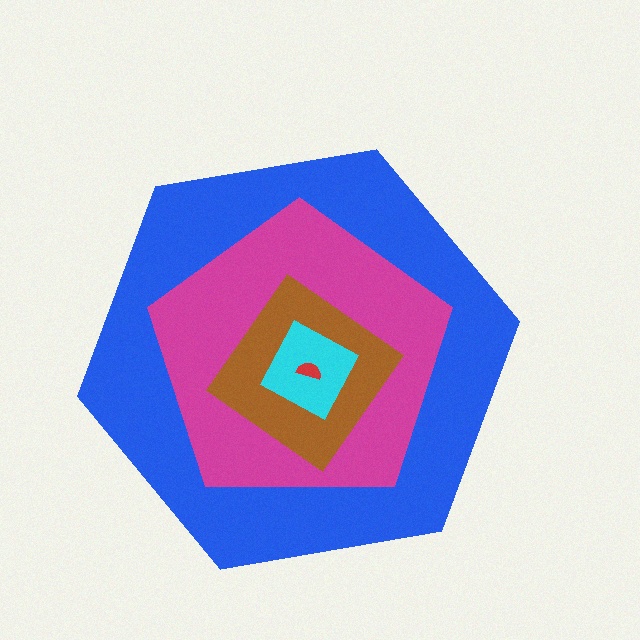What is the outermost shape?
The blue hexagon.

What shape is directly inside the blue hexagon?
The magenta pentagon.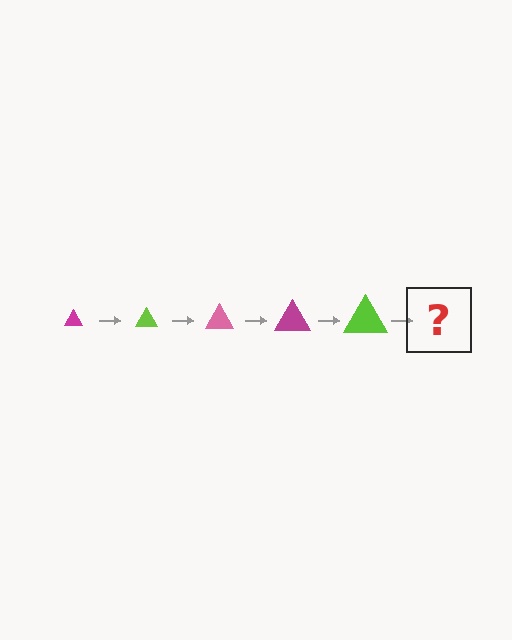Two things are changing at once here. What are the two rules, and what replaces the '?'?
The two rules are that the triangle grows larger each step and the color cycles through magenta, lime, and pink. The '?' should be a pink triangle, larger than the previous one.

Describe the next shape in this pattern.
It should be a pink triangle, larger than the previous one.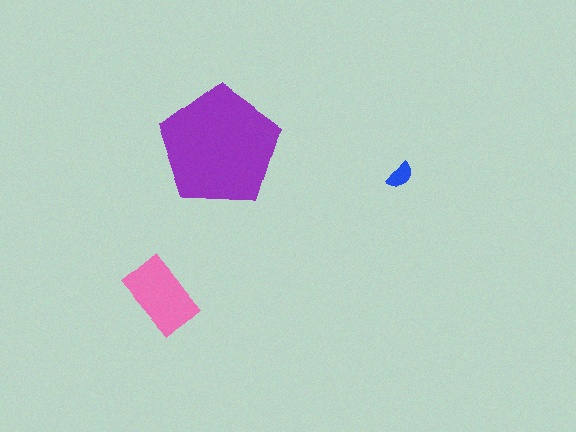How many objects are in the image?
There are 3 objects in the image.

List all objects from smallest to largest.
The blue semicircle, the pink rectangle, the purple pentagon.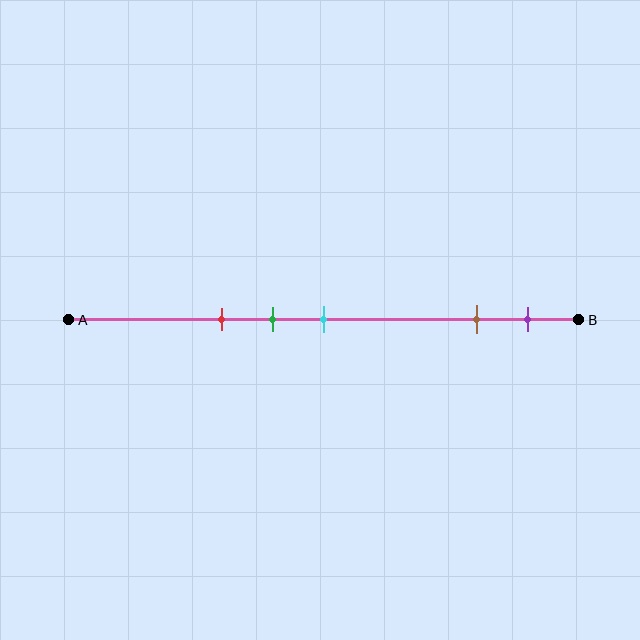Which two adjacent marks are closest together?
The green and cyan marks are the closest adjacent pair.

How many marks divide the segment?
There are 5 marks dividing the segment.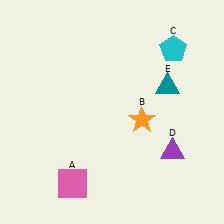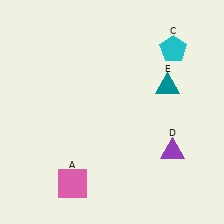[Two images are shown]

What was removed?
The orange star (B) was removed in Image 2.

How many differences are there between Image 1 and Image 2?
There is 1 difference between the two images.